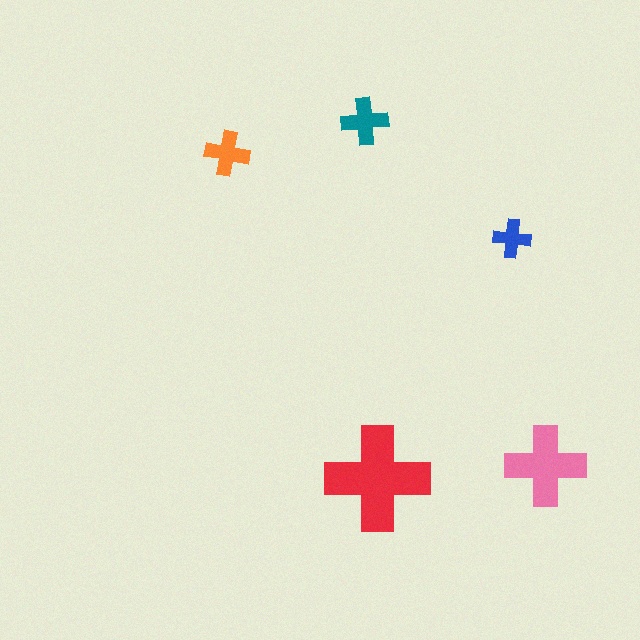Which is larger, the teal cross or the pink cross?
The pink one.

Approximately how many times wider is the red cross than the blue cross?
About 3 times wider.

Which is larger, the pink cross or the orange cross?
The pink one.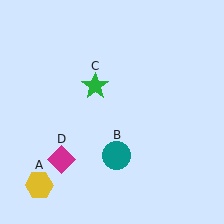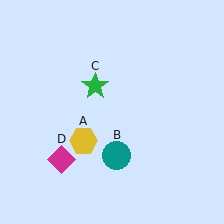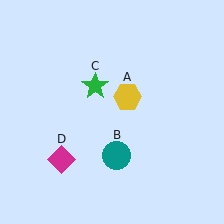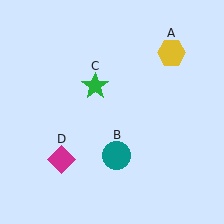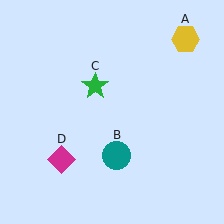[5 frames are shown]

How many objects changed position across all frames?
1 object changed position: yellow hexagon (object A).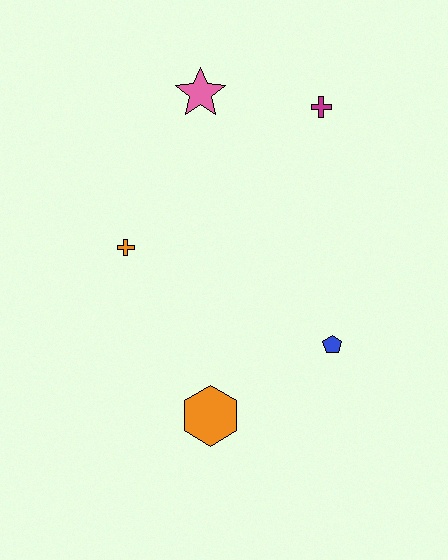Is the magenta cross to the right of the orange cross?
Yes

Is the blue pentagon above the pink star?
No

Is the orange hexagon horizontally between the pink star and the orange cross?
No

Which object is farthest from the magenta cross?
The orange hexagon is farthest from the magenta cross.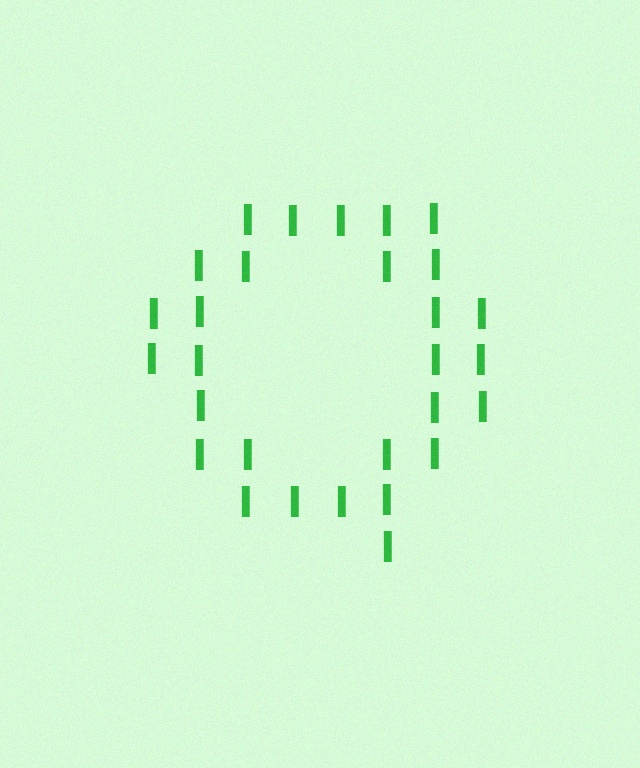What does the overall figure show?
The overall figure shows the letter Q.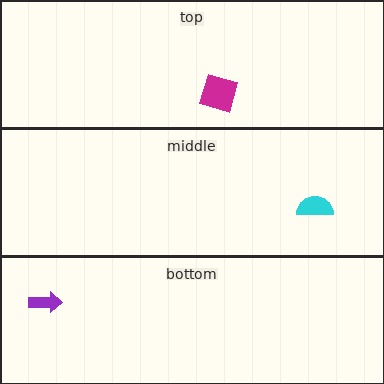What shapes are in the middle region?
The cyan semicircle.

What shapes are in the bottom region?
The purple arrow.